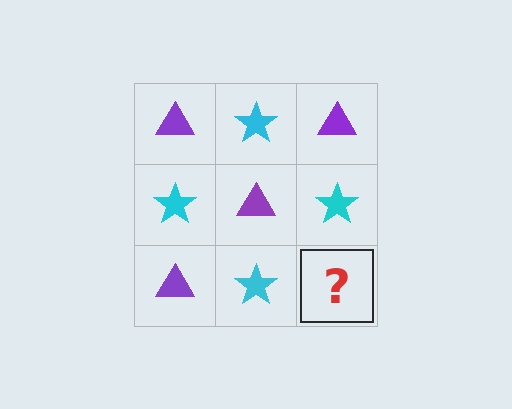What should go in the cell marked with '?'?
The missing cell should contain a purple triangle.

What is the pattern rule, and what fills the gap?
The rule is that it alternates purple triangle and cyan star in a checkerboard pattern. The gap should be filled with a purple triangle.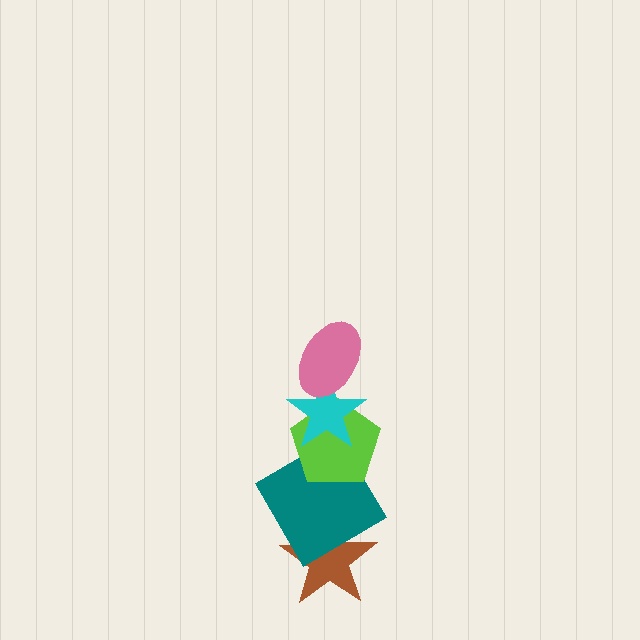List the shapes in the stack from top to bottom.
From top to bottom: the pink ellipse, the cyan star, the lime pentagon, the teal diamond, the brown star.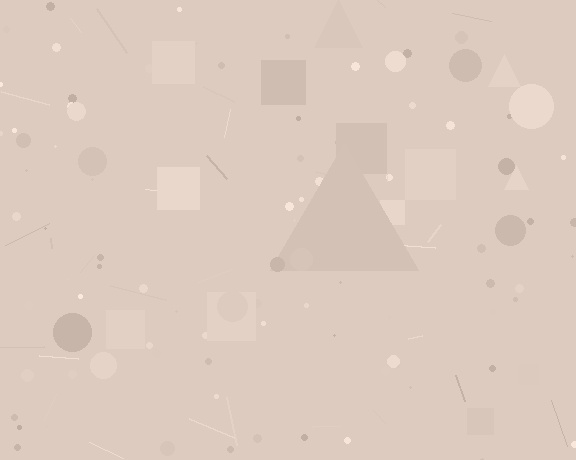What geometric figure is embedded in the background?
A triangle is embedded in the background.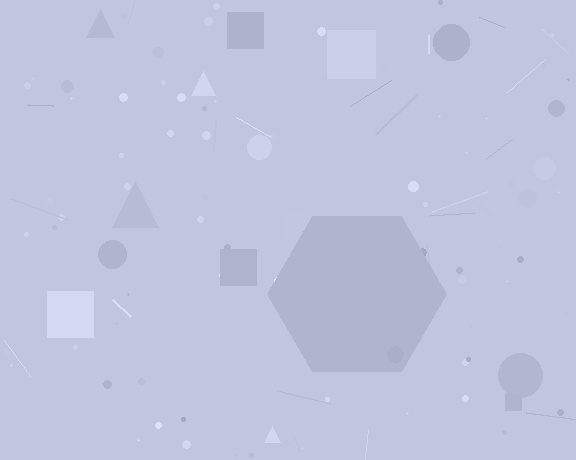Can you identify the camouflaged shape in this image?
The camouflaged shape is a hexagon.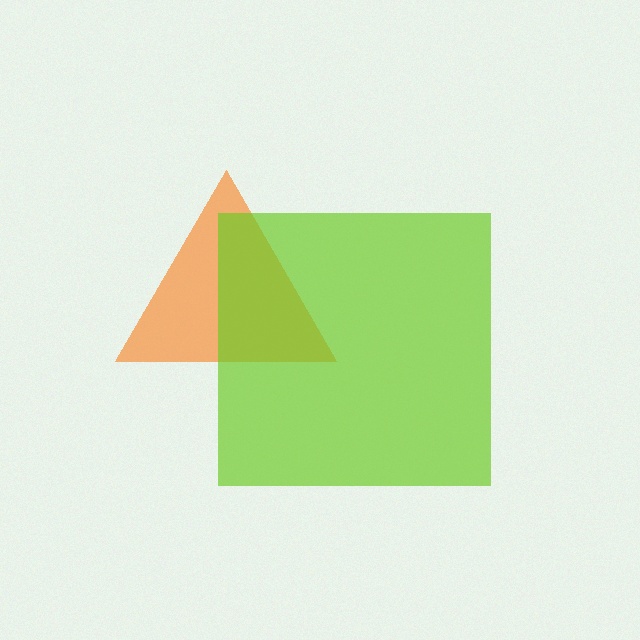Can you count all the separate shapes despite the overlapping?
Yes, there are 2 separate shapes.